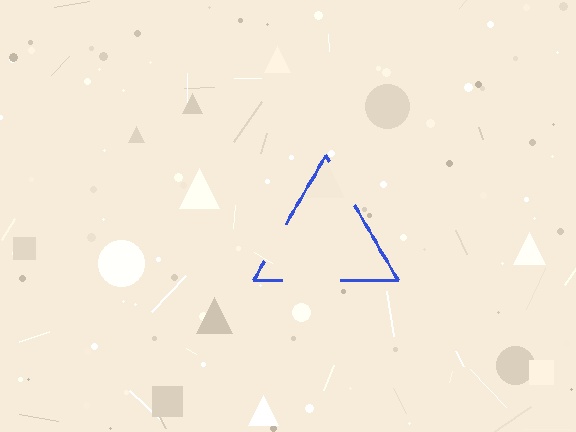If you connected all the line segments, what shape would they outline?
They would outline a triangle.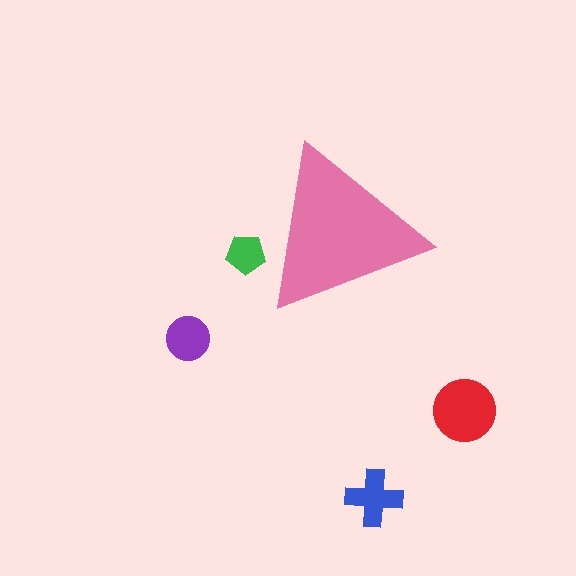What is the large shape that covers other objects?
A pink triangle.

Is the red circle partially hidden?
No, the red circle is fully visible.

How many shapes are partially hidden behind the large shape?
1 shape is partially hidden.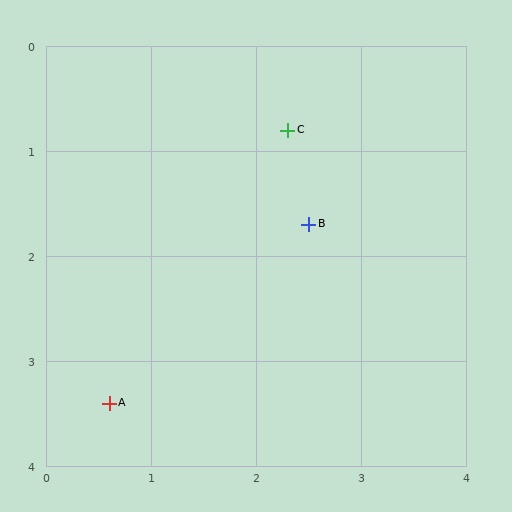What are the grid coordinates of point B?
Point B is at approximately (2.5, 1.7).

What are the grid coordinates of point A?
Point A is at approximately (0.6, 3.4).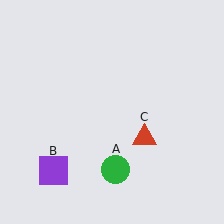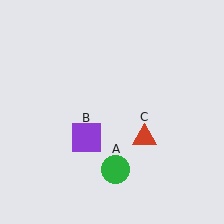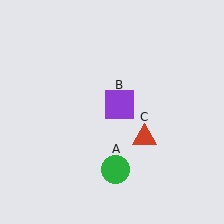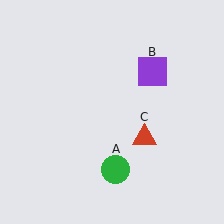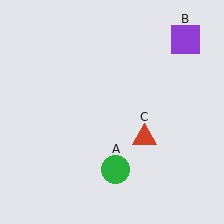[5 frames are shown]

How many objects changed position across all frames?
1 object changed position: purple square (object B).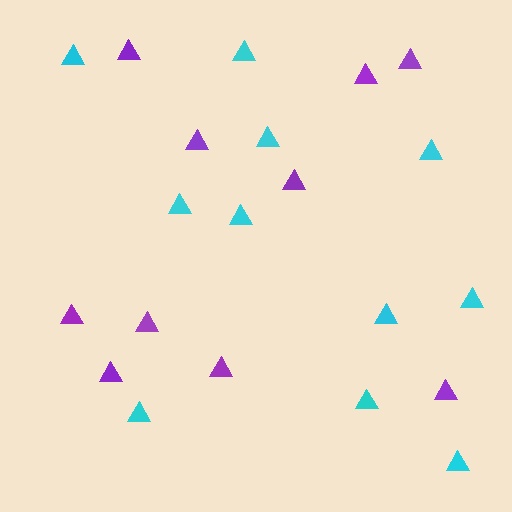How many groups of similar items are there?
There are 2 groups: one group of purple triangles (10) and one group of cyan triangles (11).